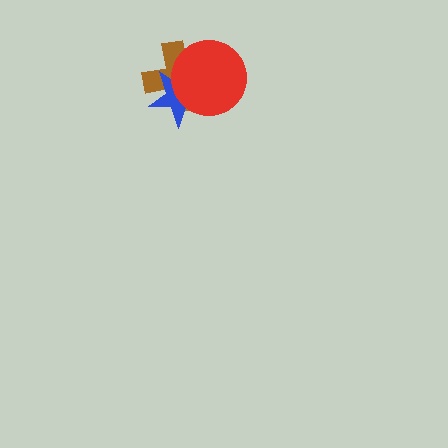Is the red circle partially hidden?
No, no other shape covers it.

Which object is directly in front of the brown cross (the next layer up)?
The blue star is directly in front of the brown cross.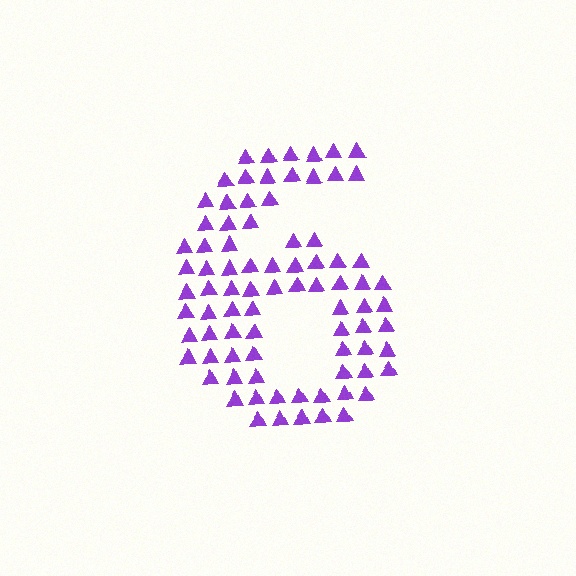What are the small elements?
The small elements are triangles.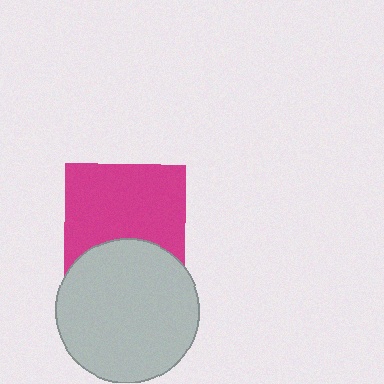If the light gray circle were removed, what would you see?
You would see the complete magenta square.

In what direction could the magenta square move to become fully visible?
The magenta square could move up. That would shift it out from behind the light gray circle entirely.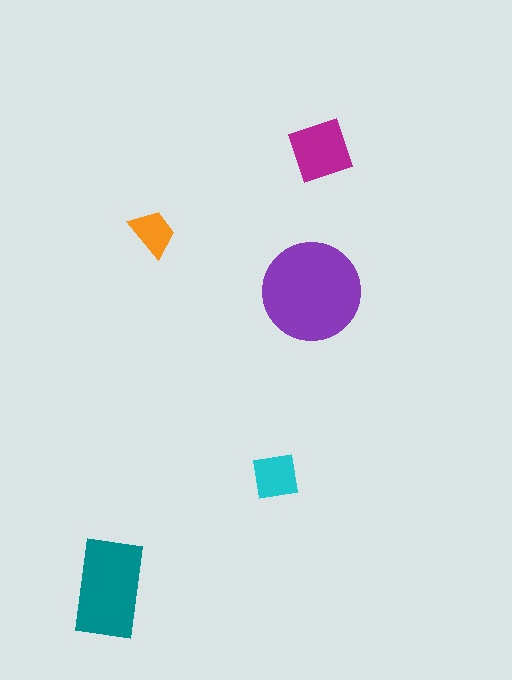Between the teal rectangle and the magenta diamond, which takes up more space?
The teal rectangle.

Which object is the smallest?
The orange trapezoid.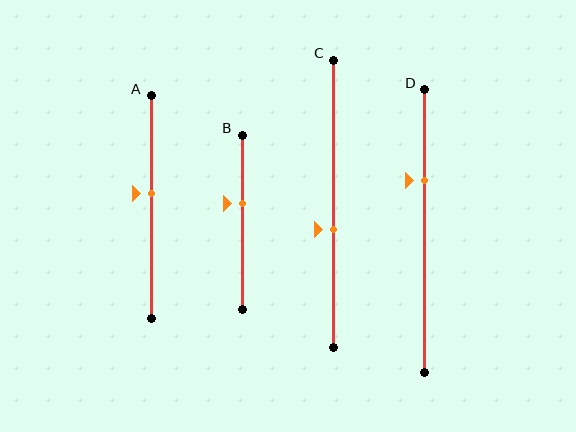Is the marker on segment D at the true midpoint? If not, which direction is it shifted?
No, the marker on segment D is shifted upward by about 18% of the segment length.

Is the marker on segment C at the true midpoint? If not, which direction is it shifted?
No, the marker on segment C is shifted downward by about 9% of the segment length.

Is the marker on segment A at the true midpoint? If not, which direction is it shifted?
No, the marker on segment A is shifted upward by about 6% of the segment length.